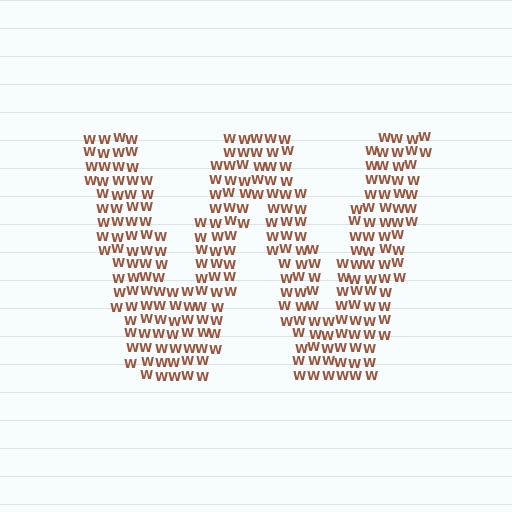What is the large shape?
The large shape is the letter W.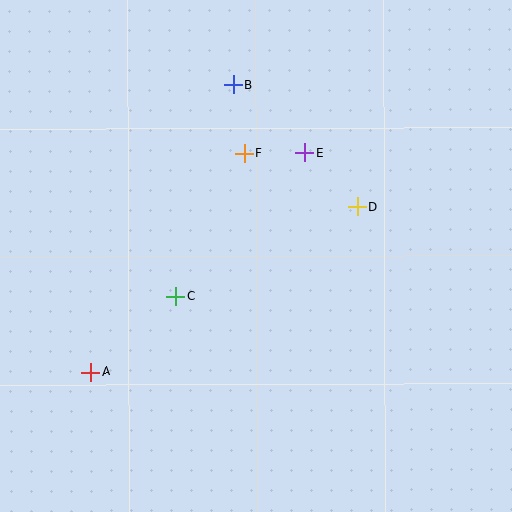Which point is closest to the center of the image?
Point C at (176, 296) is closest to the center.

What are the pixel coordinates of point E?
Point E is at (305, 153).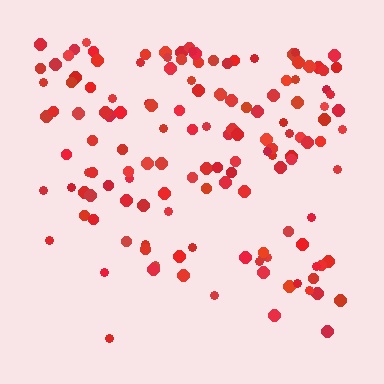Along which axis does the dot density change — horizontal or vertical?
Vertical.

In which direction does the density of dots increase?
From bottom to top, with the top side densest.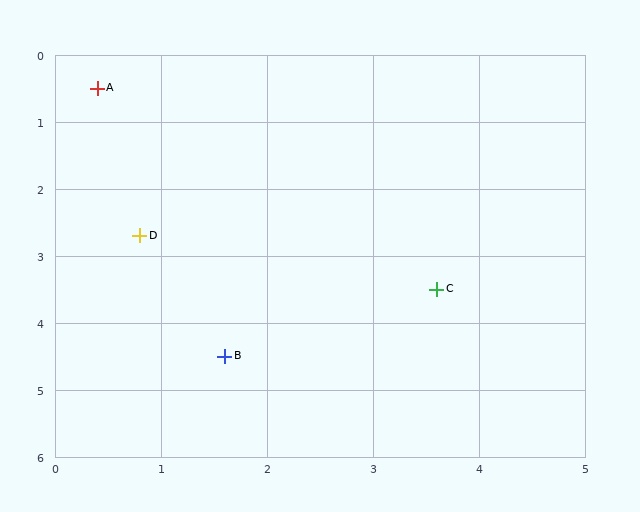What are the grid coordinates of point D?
Point D is at approximately (0.8, 2.7).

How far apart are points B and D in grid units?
Points B and D are about 2.0 grid units apart.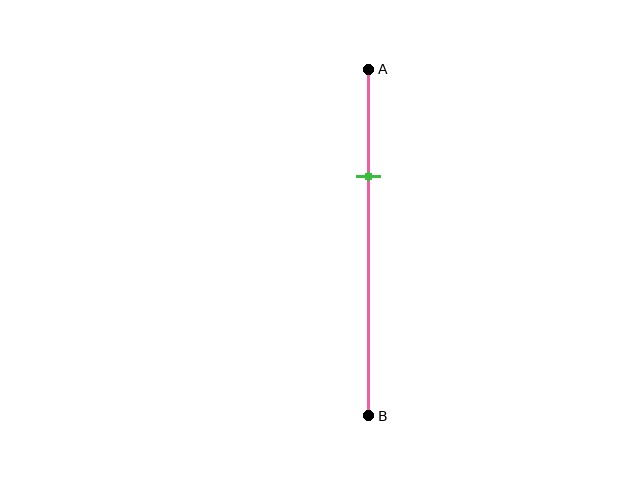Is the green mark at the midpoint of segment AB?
No, the mark is at about 30% from A, not at the 50% midpoint.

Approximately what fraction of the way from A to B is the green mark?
The green mark is approximately 30% of the way from A to B.